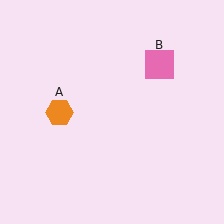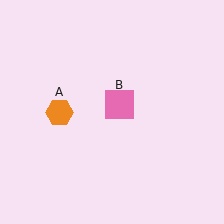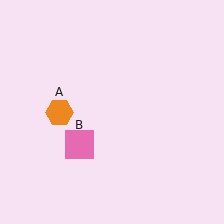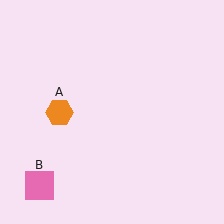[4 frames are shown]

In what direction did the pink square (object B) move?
The pink square (object B) moved down and to the left.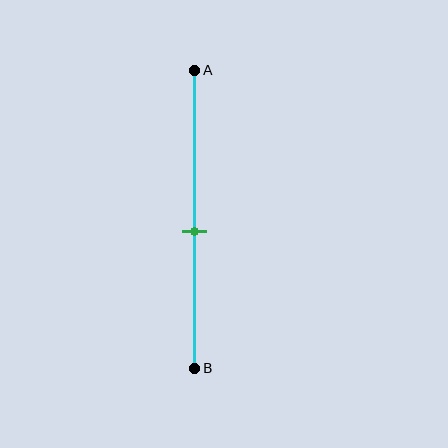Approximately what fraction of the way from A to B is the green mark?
The green mark is approximately 55% of the way from A to B.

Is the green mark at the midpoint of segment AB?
No, the mark is at about 55% from A, not at the 50% midpoint.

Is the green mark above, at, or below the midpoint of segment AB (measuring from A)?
The green mark is below the midpoint of segment AB.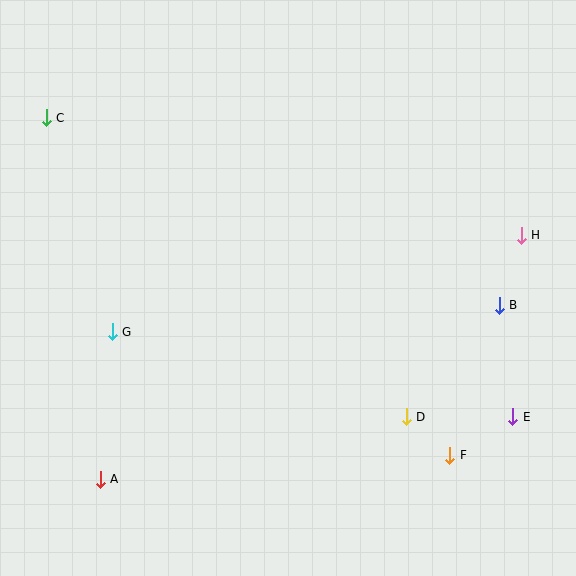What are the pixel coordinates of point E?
Point E is at (513, 417).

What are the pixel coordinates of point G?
Point G is at (112, 332).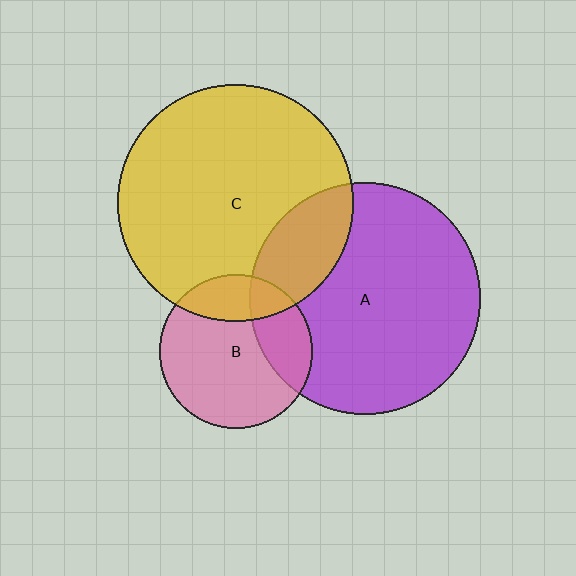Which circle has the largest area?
Circle C (yellow).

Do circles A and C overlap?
Yes.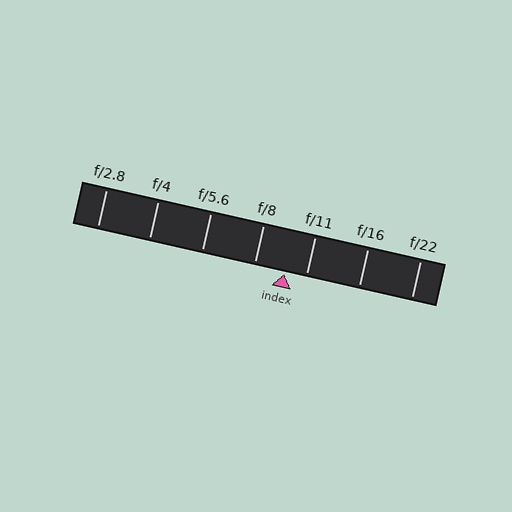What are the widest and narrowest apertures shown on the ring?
The widest aperture shown is f/2.8 and the narrowest is f/22.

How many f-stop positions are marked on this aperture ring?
There are 7 f-stop positions marked.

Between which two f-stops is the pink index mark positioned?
The index mark is between f/8 and f/11.